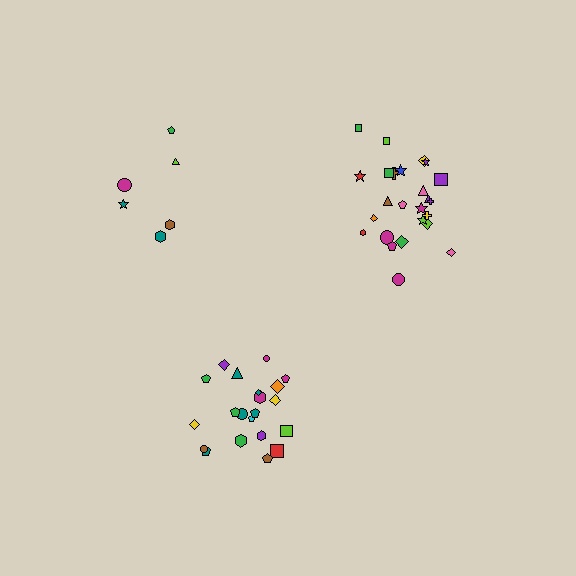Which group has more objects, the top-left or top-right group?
The top-right group.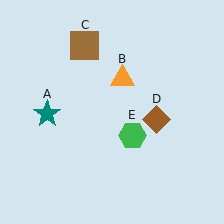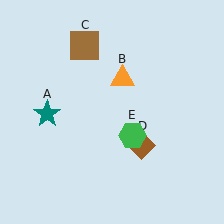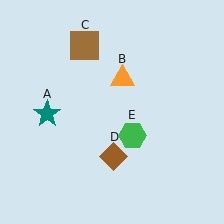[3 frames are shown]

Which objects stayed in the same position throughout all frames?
Teal star (object A) and orange triangle (object B) and brown square (object C) and green hexagon (object E) remained stationary.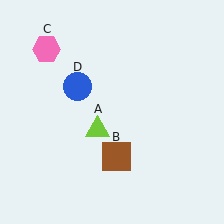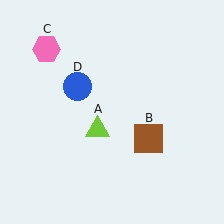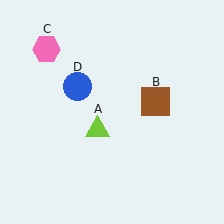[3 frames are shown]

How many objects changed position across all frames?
1 object changed position: brown square (object B).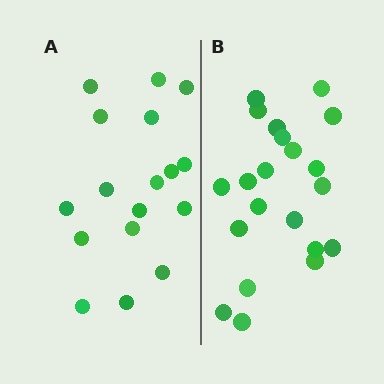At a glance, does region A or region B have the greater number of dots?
Region B (the right region) has more dots.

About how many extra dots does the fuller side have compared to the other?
Region B has about 4 more dots than region A.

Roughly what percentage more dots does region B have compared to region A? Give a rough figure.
About 25% more.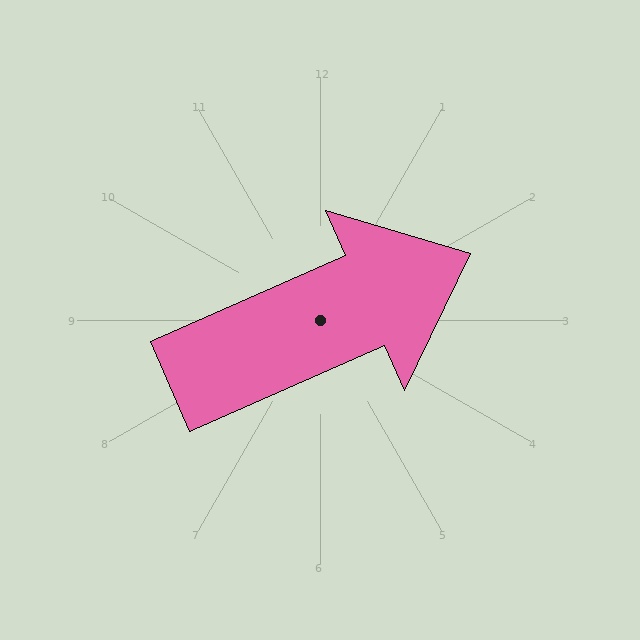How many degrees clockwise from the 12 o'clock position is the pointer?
Approximately 66 degrees.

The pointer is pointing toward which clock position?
Roughly 2 o'clock.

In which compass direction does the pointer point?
Northeast.